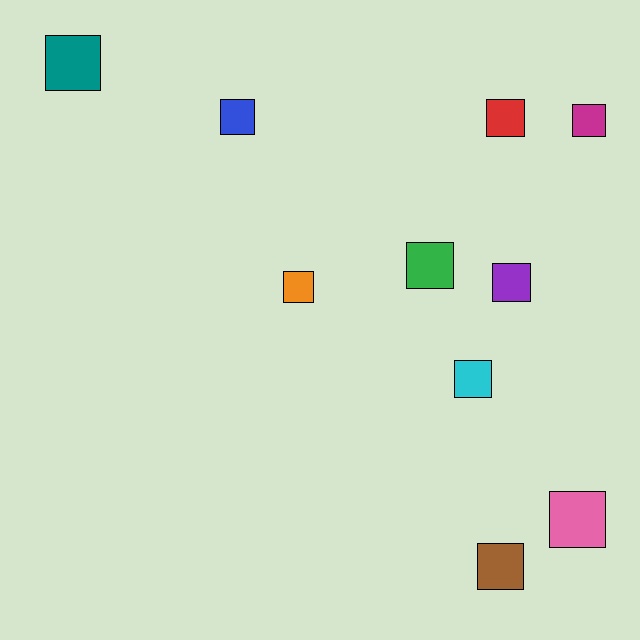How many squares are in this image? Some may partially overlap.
There are 10 squares.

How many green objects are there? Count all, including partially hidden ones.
There is 1 green object.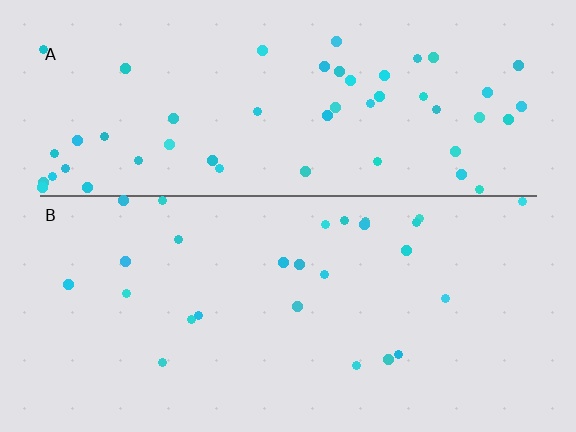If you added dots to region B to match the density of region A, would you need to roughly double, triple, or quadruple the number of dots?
Approximately double.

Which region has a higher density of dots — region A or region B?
A (the top).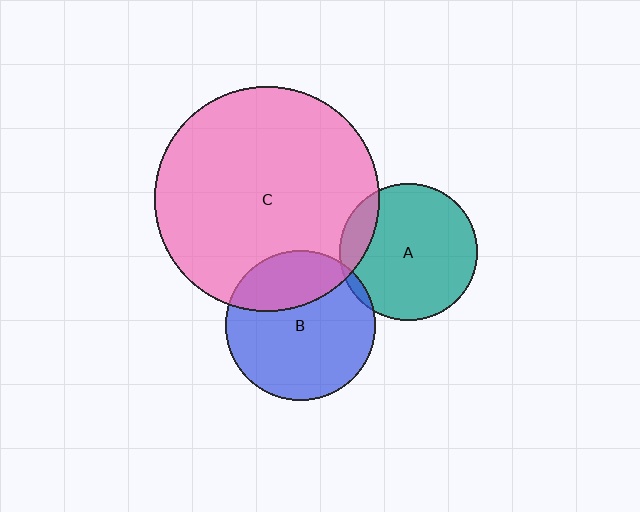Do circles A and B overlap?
Yes.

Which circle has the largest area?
Circle C (pink).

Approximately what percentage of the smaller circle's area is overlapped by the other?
Approximately 5%.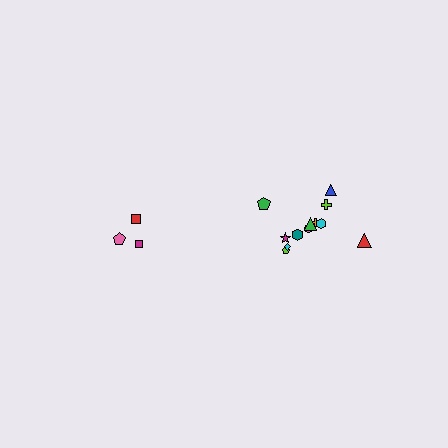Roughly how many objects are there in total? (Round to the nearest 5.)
Roughly 15 objects in total.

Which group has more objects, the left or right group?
The right group.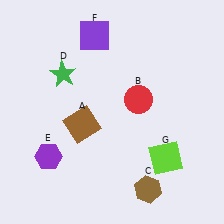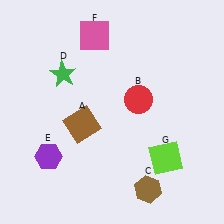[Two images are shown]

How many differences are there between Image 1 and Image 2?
There is 1 difference between the two images.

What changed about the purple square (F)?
In Image 1, F is purple. In Image 2, it changed to pink.